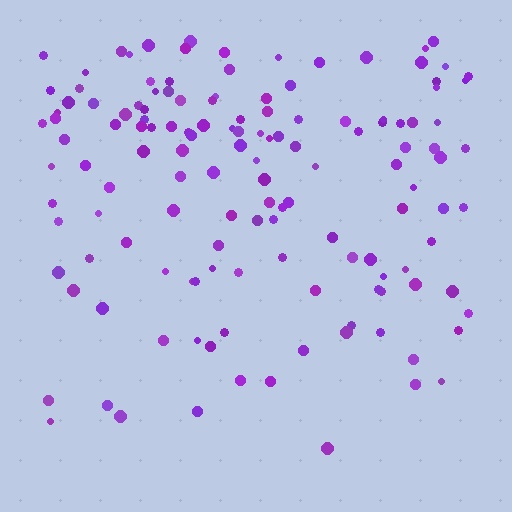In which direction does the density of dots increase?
From bottom to top, with the top side densest.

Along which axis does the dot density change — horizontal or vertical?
Vertical.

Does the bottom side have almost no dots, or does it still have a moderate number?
Still a moderate number, just noticeably fewer than the top.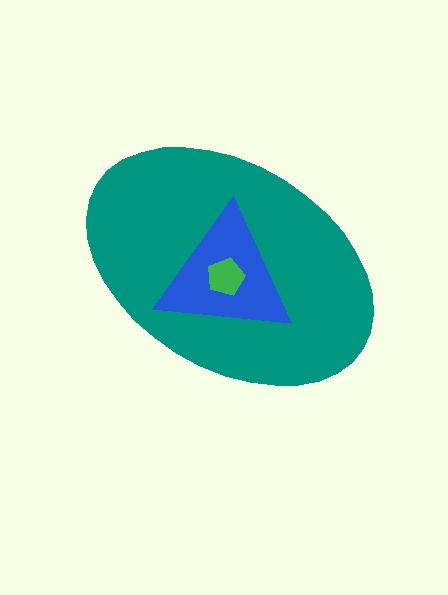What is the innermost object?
The green pentagon.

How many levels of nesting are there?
3.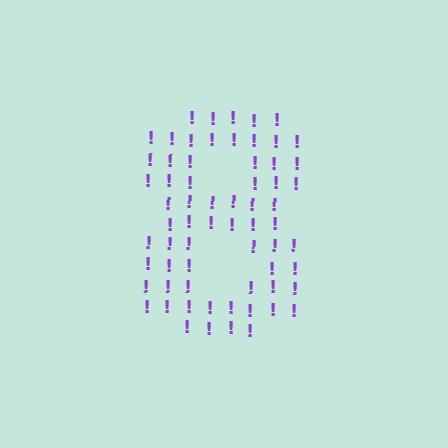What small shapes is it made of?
It is made of small exclamation marks.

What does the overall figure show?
The overall figure shows the digit 8.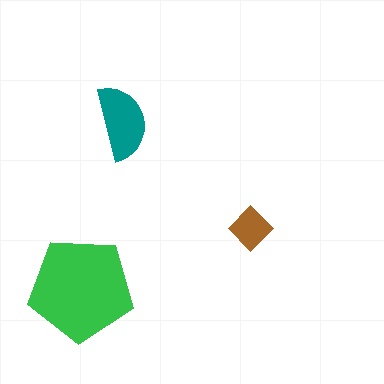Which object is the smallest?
The brown diamond.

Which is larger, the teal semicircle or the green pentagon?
The green pentagon.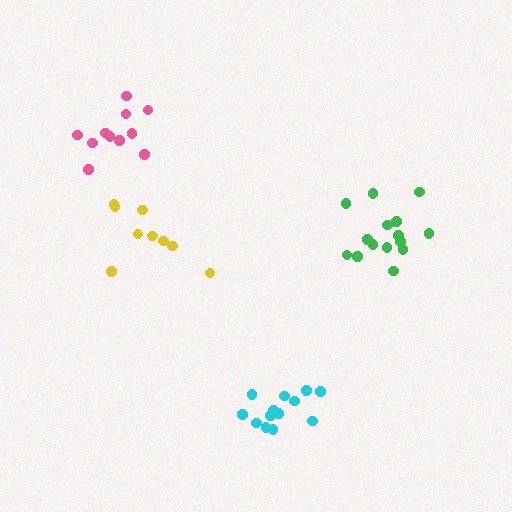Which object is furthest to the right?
The green cluster is rightmost.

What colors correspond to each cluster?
The clusters are colored: cyan, green, pink, yellow.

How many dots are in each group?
Group 1: 13 dots, Group 2: 15 dots, Group 3: 11 dots, Group 4: 9 dots (48 total).